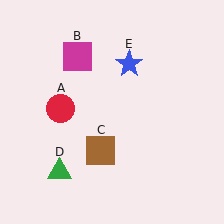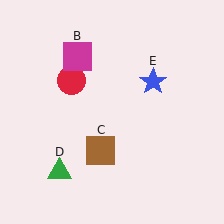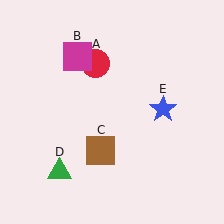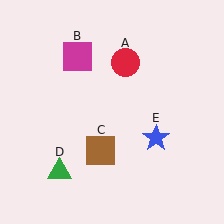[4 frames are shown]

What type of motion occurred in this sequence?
The red circle (object A), blue star (object E) rotated clockwise around the center of the scene.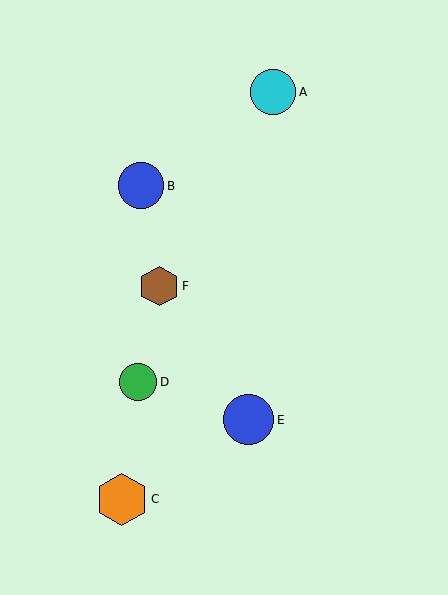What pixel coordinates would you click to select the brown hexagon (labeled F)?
Click at (159, 286) to select the brown hexagon F.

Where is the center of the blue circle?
The center of the blue circle is at (141, 185).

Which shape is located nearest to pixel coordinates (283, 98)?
The cyan circle (labeled A) at (273, 92) is nearest to that location.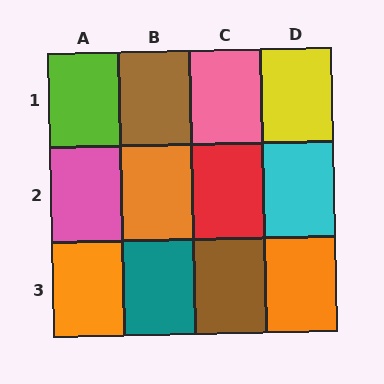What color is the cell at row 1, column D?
Yellow.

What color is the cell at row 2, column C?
Red.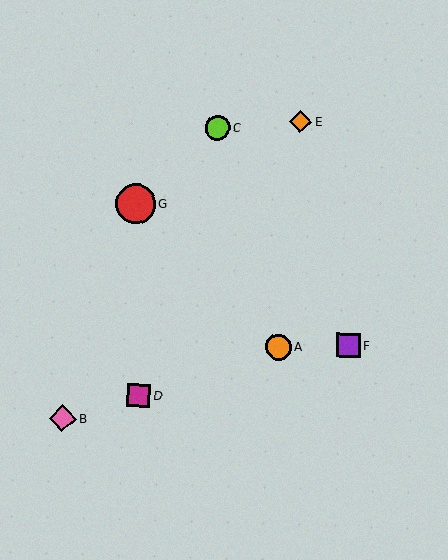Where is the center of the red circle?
The center of the red circle is at (136, 203).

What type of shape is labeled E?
Shape E is an orange diamond.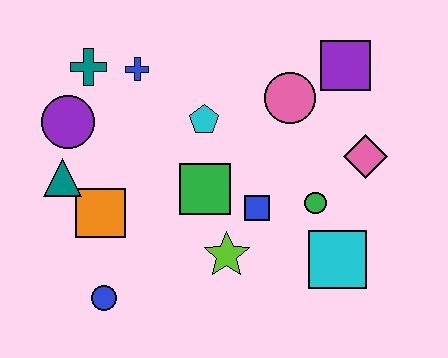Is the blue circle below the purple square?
Yes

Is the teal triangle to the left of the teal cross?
Yes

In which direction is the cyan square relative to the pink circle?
The cyan square is below the pink circle.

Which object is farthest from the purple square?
The blue circle is farthest from the purple square.